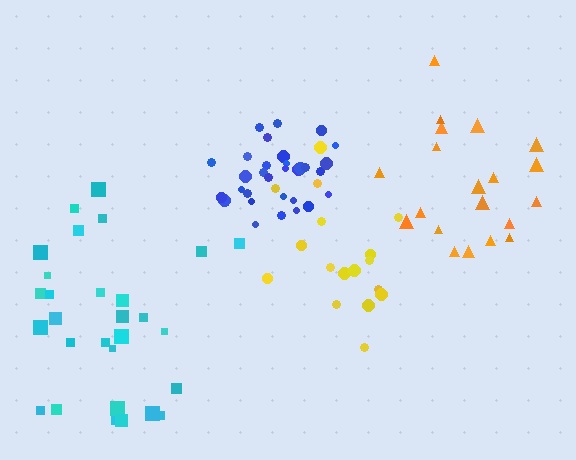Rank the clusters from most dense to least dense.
blue, yellow, orange, cyan.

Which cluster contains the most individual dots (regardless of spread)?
Blue (32).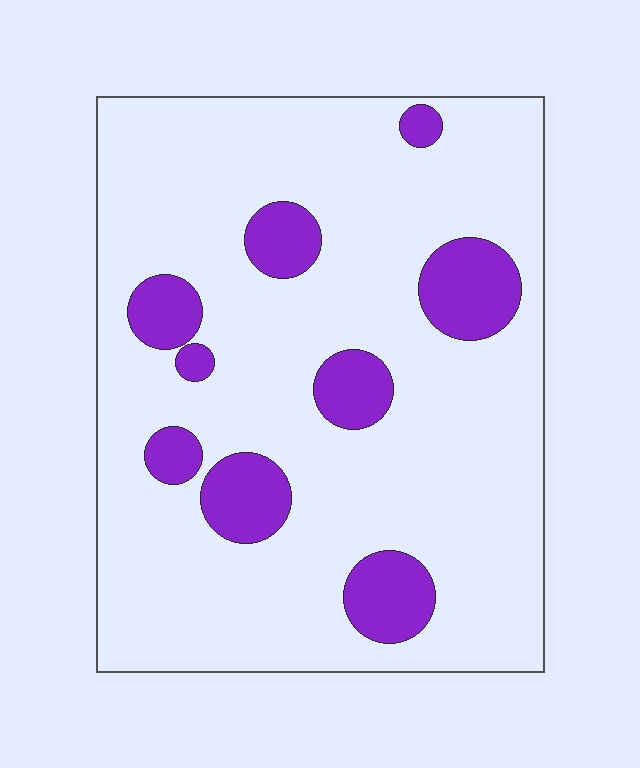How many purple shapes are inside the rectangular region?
9.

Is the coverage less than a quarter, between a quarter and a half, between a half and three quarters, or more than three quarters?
Less than a quarter.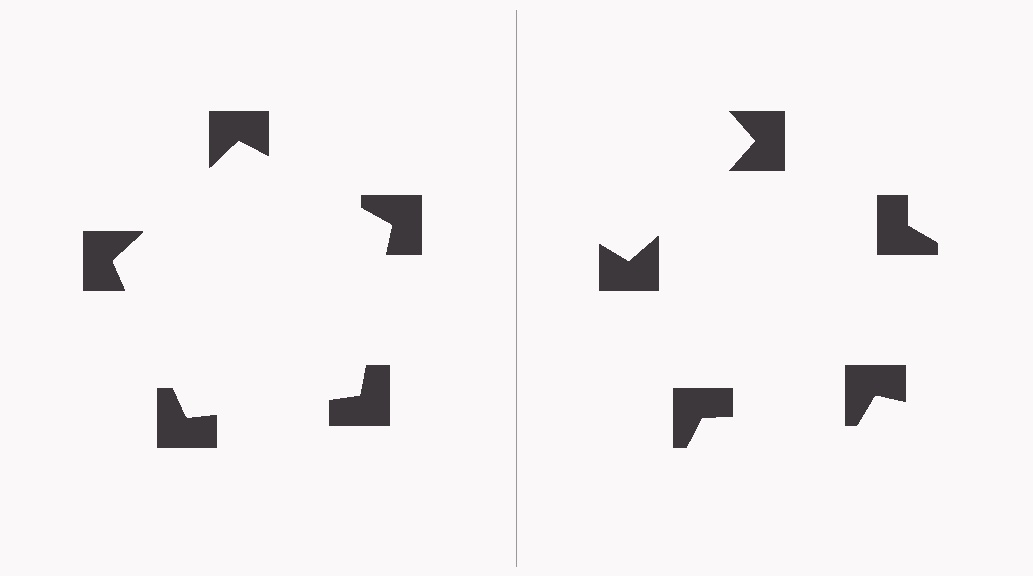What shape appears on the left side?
An illusory pentagon.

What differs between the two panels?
The notched squares are positioned identically on both sides; only the wedge orientations differ. On the left they align to a pentagon; on the right they are misaligned.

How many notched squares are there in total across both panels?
10 — 5 on each side.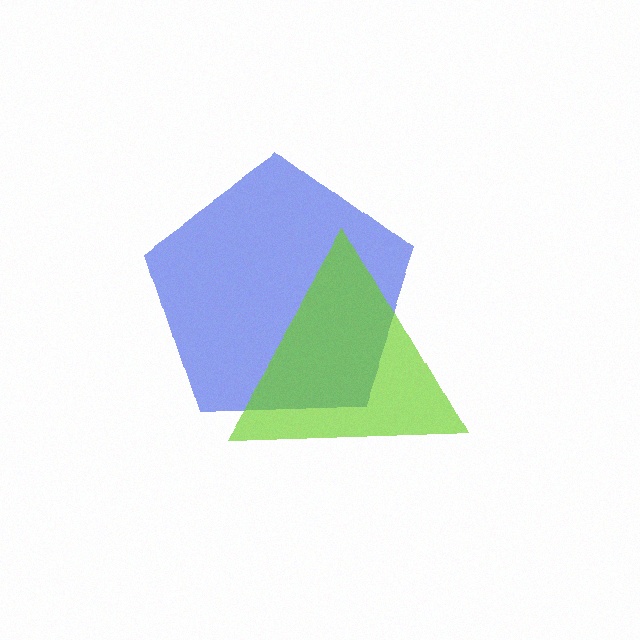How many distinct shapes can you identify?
There are 2 distinct shapes: a blue pentagon, a lime triangle.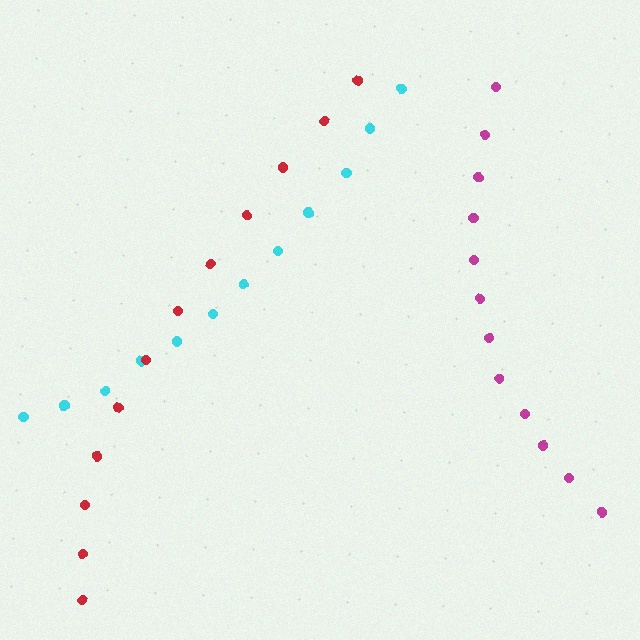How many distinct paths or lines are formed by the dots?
There are 3 distinct paths.